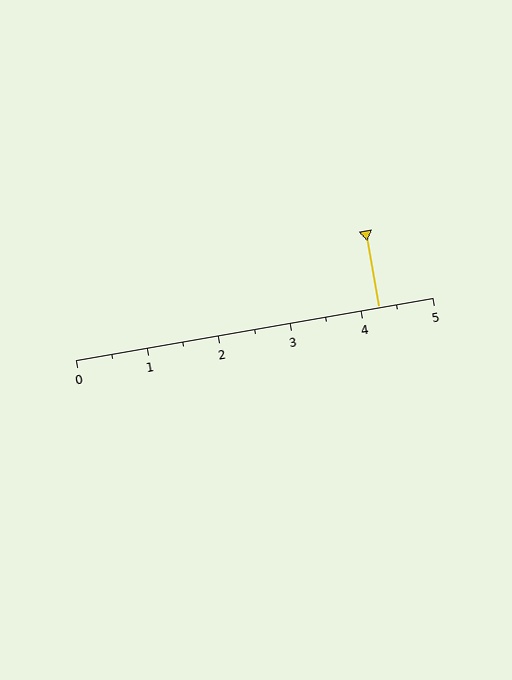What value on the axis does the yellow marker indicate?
The marker indicates approximately 4.2.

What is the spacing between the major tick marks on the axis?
The major ticks are spaced 1 apart.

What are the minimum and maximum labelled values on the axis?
The axis runs from 0 to 5.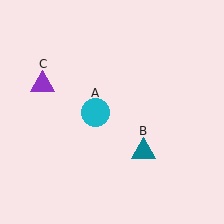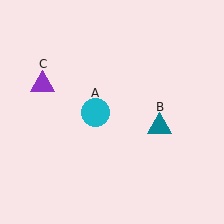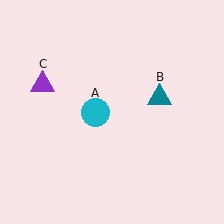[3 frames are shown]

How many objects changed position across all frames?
1 object changed position: teal triangle (object B).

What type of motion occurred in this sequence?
The teal triangle (object B) rotated counterclockwise around the center of the scene.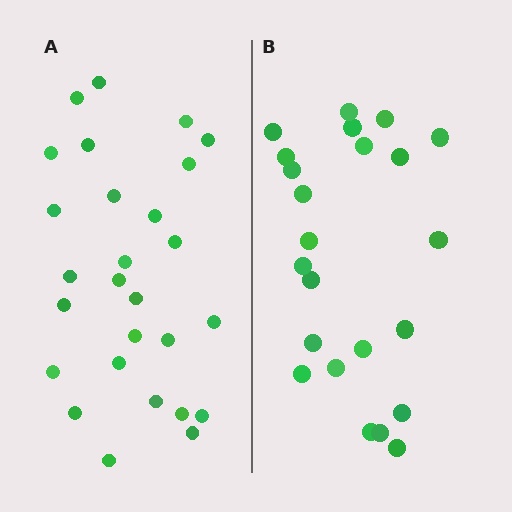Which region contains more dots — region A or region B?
Region A (the left region) has more dots.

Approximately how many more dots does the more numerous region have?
Region A has about 4 more dots than region B.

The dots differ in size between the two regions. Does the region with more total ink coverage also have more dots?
No. Region B has more total ink coverage because its dots are larger, but region A actually contains more individual dots. Total area can be misleading — the number of items is what matters here.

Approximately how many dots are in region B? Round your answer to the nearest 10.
About 20 dots. (The exact count is 23, which rounds to 20.)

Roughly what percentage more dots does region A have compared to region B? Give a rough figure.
About 15% more.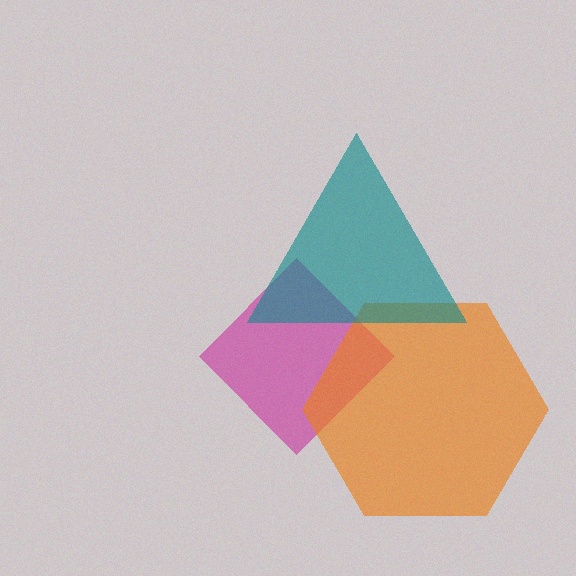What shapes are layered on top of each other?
The layered shapes are: a magenta diamond, an orange hexagon, a teal triangle.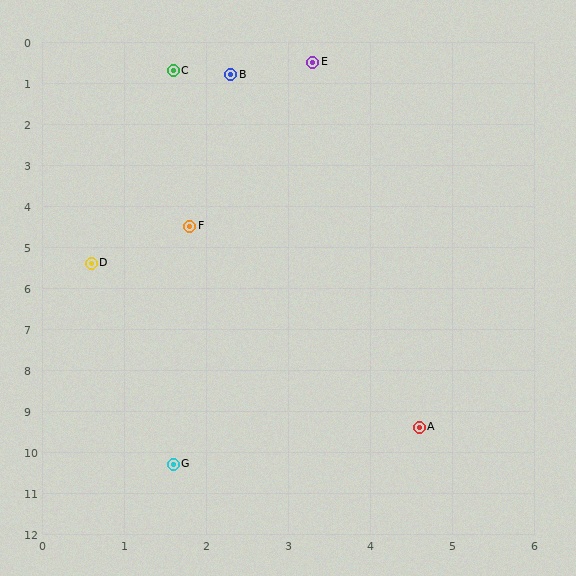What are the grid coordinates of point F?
Point F is at approximately (1.8, 4.5).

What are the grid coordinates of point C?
Point C is at approximately (1.6, 0.7).